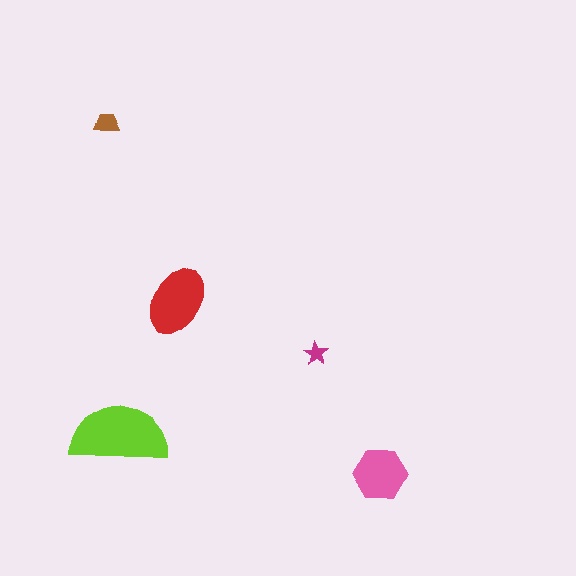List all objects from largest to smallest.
The lime semicircle, the red ellipse, the pink hexagon, the brown trapezoid, the magenta star.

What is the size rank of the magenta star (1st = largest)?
5th.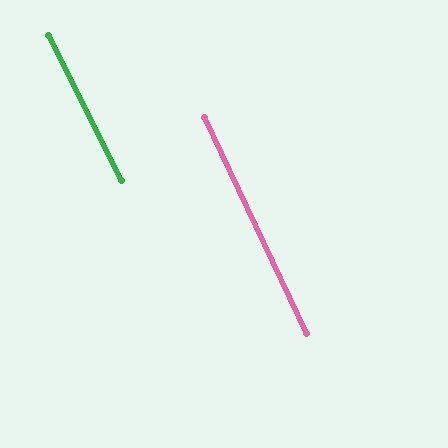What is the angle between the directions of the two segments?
Approximately 1 degree.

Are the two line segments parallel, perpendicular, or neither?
Parallel — their directions differ by only 1.1°.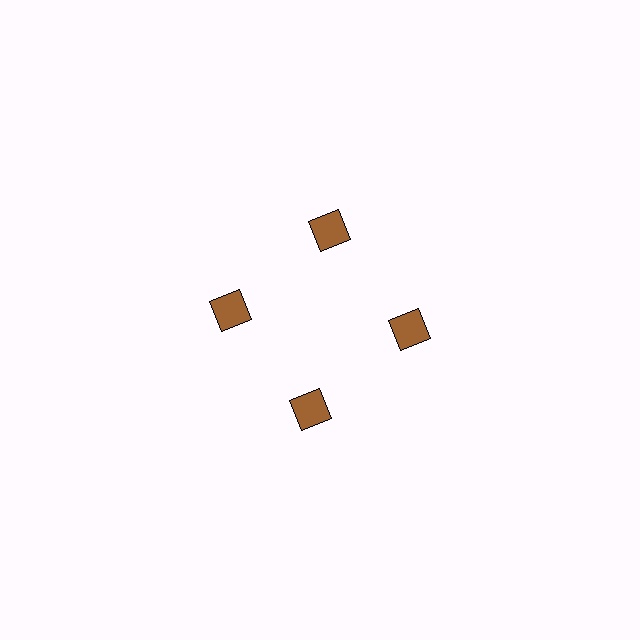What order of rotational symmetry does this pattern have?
This pattern has 4-fold rotational symmetry.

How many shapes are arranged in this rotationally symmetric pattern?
There are 4 shapes, arranged in 4 groups of 1.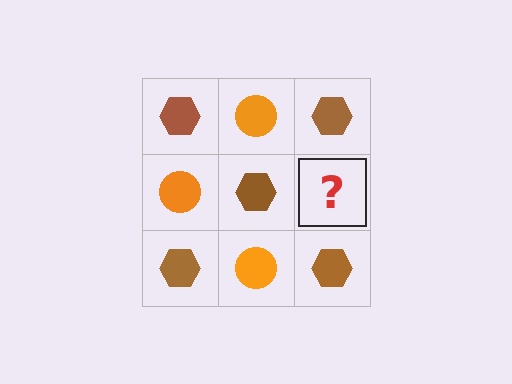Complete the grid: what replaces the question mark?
The question mark should be replaced with an orange circle.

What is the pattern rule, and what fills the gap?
The rule is that it alternates brown hexagon and orange circle in a checkerboard pattern. The gap should be filled with an orange circle.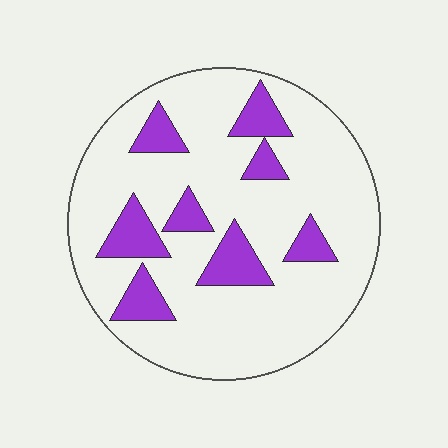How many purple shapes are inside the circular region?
8.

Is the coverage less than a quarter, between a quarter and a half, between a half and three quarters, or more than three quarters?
Less than a quarter.